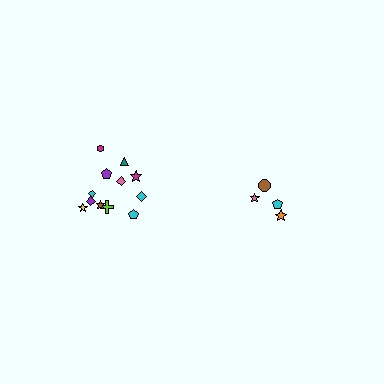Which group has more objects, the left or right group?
The left group.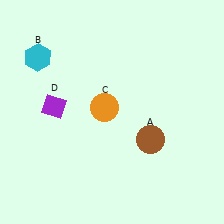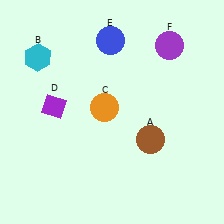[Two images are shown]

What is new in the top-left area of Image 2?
A blue circle (E) was added in the top-left area of Image 2.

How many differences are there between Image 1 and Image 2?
There are 2 differences between the two images.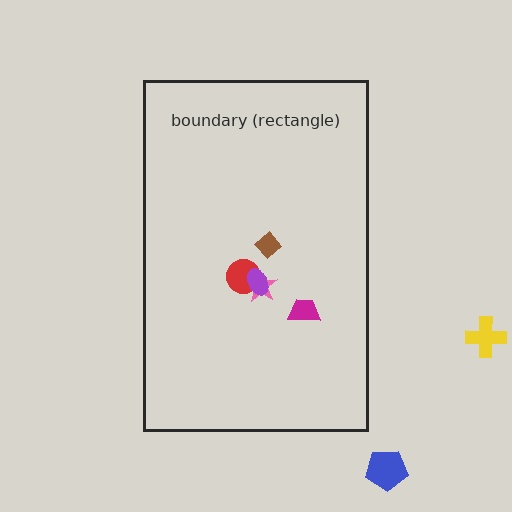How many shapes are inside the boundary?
5 inside, 2 outside.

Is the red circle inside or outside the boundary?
Inside.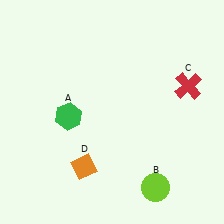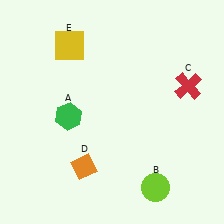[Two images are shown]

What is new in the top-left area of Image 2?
A yellow square (E) was added in the top-left area of Image 2.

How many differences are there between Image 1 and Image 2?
There is 1 difference between the two images.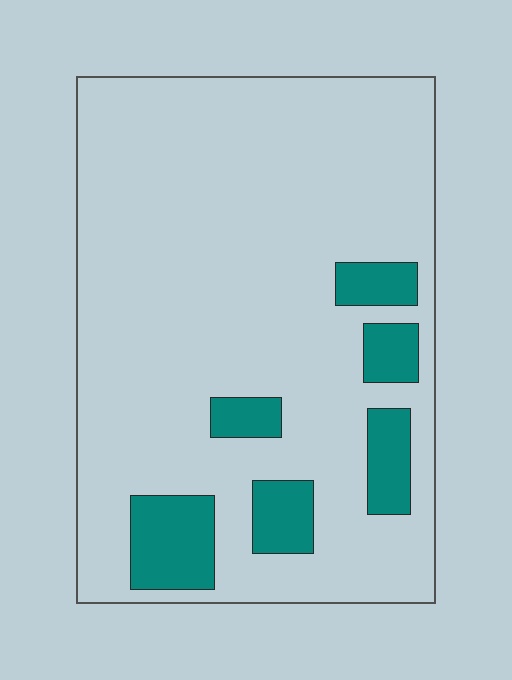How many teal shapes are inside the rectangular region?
6.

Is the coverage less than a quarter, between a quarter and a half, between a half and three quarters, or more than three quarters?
Less than a quarter.